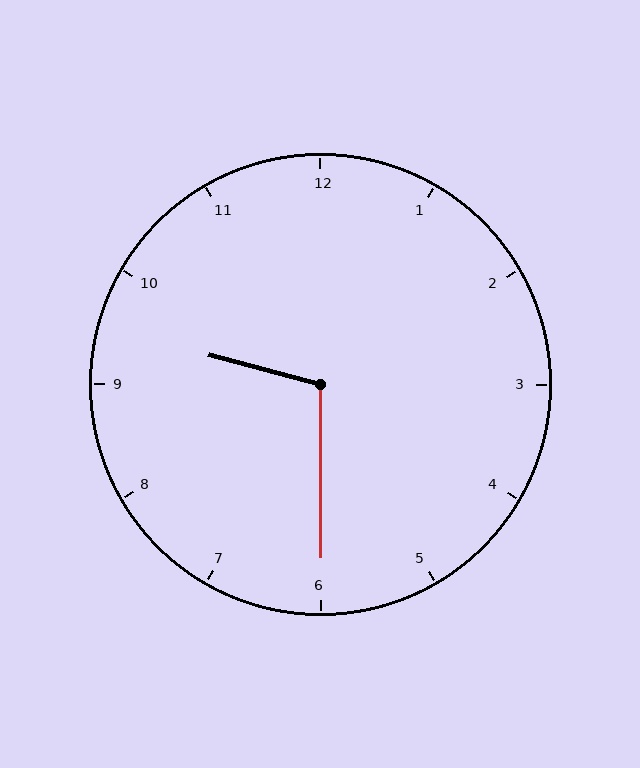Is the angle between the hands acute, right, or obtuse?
It is obtuse.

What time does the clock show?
9:30.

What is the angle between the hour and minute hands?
Approximately 105 degrees.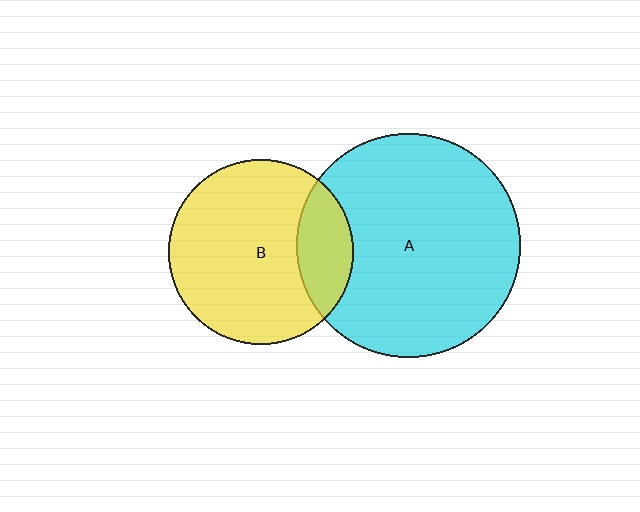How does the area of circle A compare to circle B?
Approximately 1.5 times.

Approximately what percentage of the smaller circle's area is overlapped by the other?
Approximately 20%.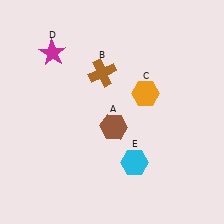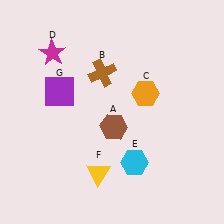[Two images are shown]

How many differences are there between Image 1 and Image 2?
There are 2 differences between the two images.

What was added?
A yellow triangle (F), a purple square (G) were added in Image 2.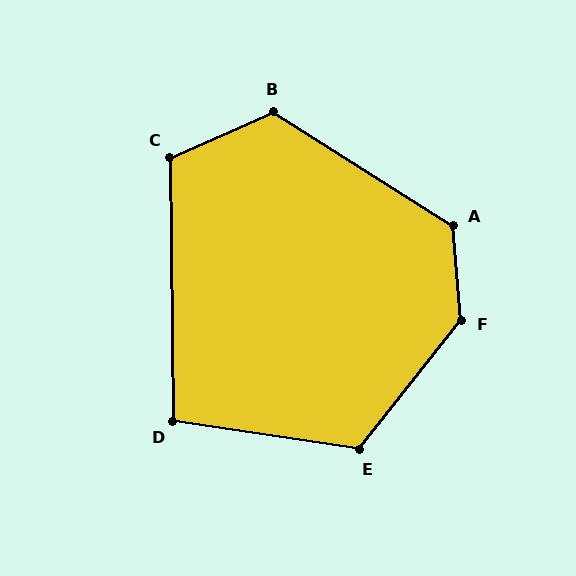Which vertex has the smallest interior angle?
D, at approximately 99 degrees.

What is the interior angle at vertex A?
Approximately 127 degrees (obtuse).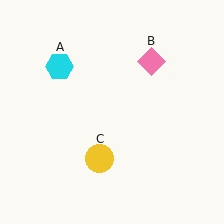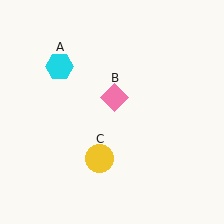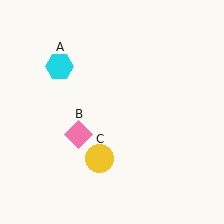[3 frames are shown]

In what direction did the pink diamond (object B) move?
The pink diamond (object B) moved down and to the left.